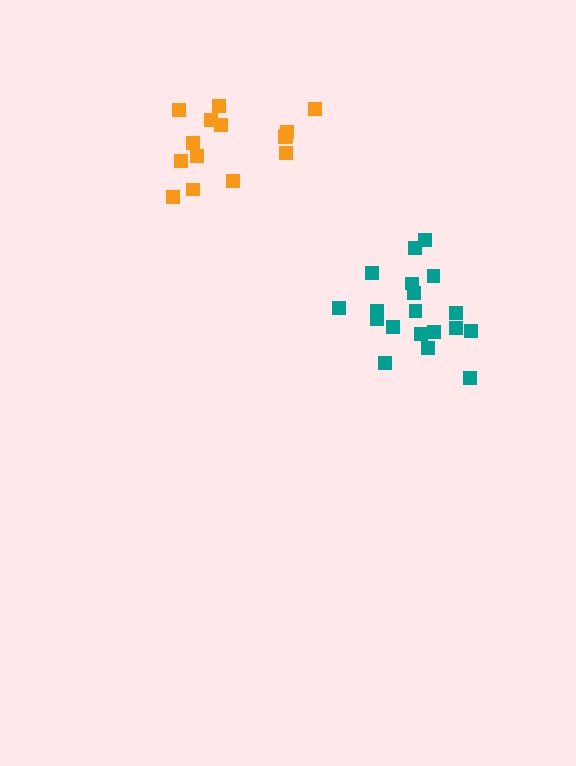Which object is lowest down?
The teal cluster is bottommost.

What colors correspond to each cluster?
The clusters are colored: orange, teal.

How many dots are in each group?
Group 1: 15 dots, Group 2: 19 dots (34 total).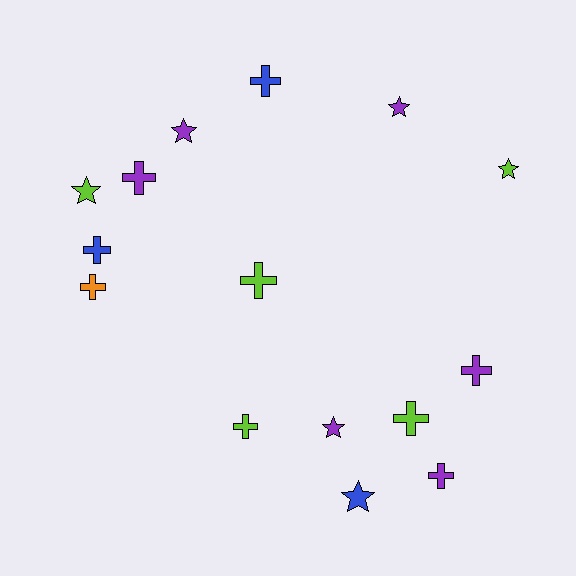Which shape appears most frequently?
Cross, with 9 objects.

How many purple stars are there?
There are 3 purple stars.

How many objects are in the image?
There are 15 objects.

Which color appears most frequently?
Purple, with 6 objects.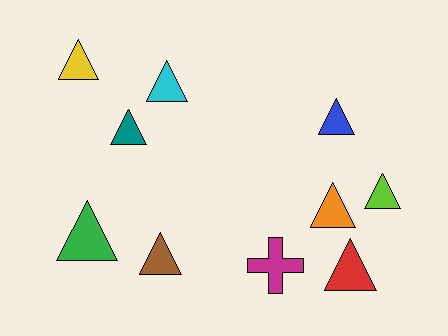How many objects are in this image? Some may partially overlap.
There are 10 objects.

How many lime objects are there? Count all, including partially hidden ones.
There is 1 lime object.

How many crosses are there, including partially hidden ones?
There is 1 cross.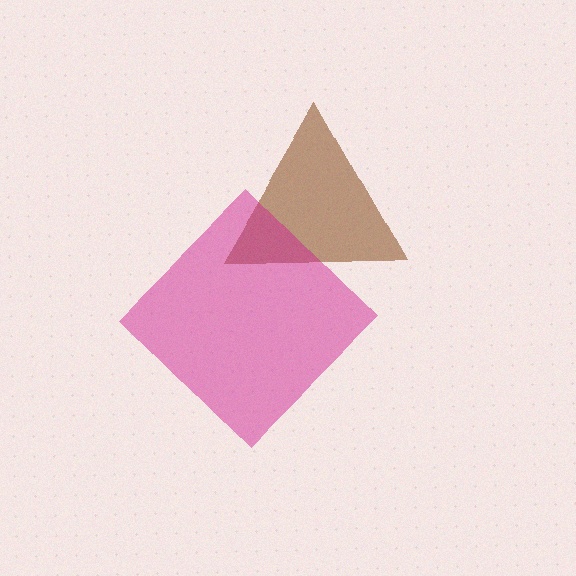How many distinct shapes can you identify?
There are 2 distinct shapes: a brown triangle, a magenta diamond.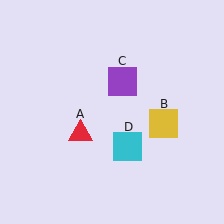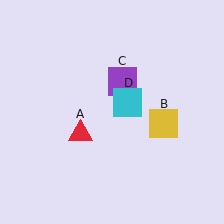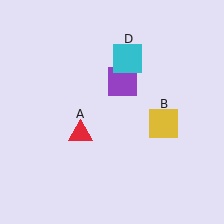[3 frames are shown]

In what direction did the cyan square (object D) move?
The cyan square (object D) moved up.